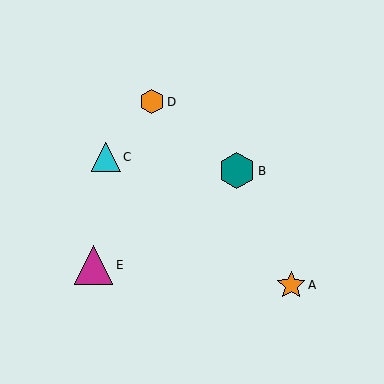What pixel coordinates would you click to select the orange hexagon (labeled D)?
Click at (152, 102) to select the orange hexagon D.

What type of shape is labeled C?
Shape C is a cyan triangle.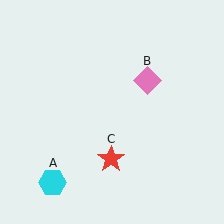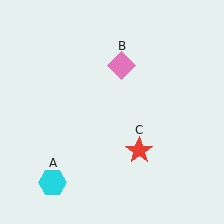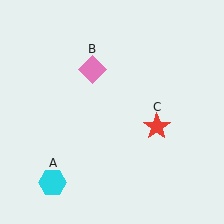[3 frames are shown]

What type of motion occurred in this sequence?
The pink diamond (object B), red star (object C) rotated counterclockwise around the center of the scene.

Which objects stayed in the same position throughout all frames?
Cyan hexagon (object A) remained stationary.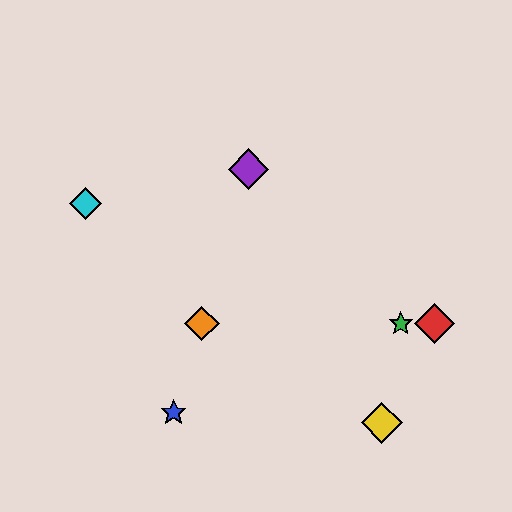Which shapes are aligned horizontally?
The red diamond, the green star, the orange diamond are aligned horizontally.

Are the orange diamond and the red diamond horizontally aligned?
Yes, both are at y≈324.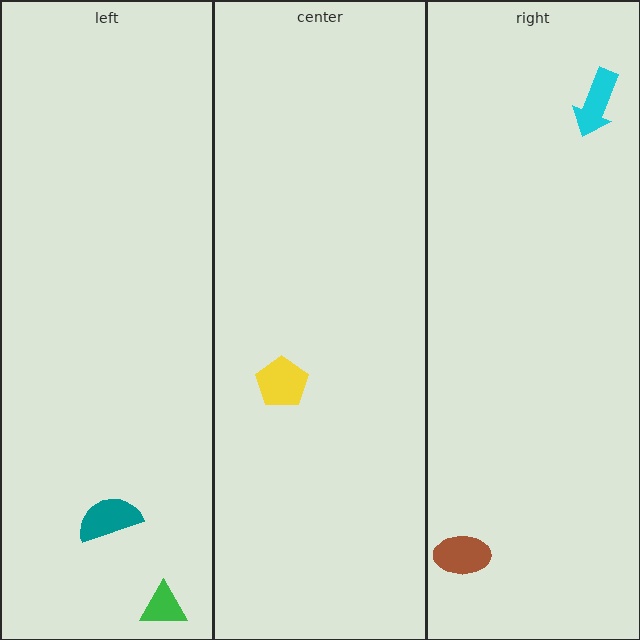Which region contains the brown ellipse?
The right region.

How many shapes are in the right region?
2.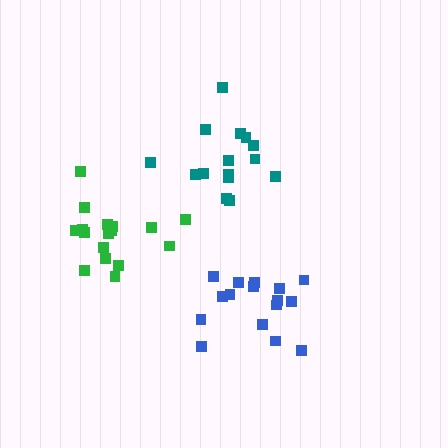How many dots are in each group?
Group 1: 15 dots, Group 2: 18 dots, Group 3: 16 dots (49 total).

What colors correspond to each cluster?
The clusters are colored: teal, green, blue.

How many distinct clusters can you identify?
There are 3 distinct clusters.